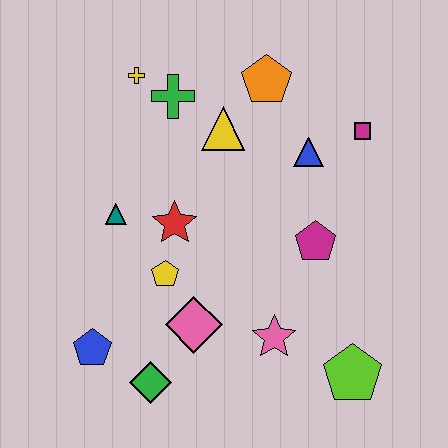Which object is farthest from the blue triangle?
The blue pentagon is farthest from the blue triangle.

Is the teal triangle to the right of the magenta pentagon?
No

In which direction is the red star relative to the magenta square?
The red star is to the left of the magenta square.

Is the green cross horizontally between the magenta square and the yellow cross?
Yes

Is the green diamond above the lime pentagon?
No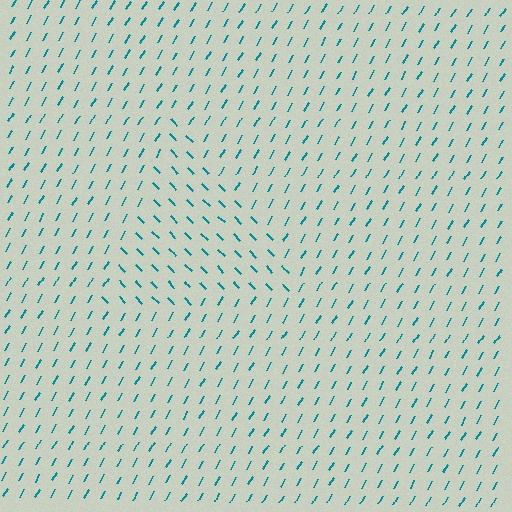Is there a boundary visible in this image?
Yes, there is a texture boundary formed by a change in line orientation.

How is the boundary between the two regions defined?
The boundary is defined purely by a change in line orientation (approximately 74 degrees difference). All lines are the same color and thickness.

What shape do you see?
I see a triangle.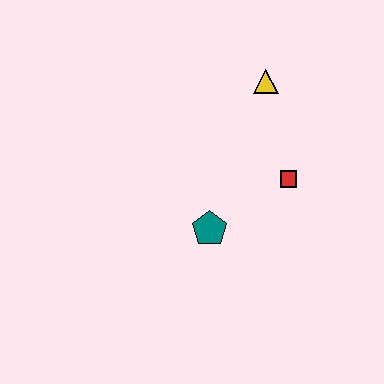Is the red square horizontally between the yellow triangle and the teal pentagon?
No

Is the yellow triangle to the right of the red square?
No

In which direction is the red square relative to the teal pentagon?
The red square is to the right of the teal pentagon.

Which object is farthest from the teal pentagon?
The yellow triangle is farthest from the teal pentagon.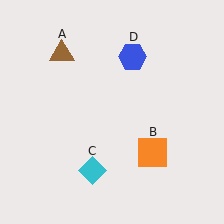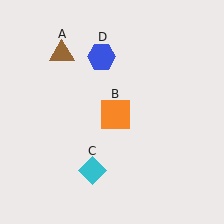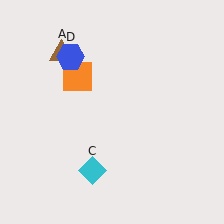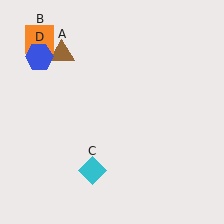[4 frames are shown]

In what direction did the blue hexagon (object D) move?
The blue hexagon (object D) moved left.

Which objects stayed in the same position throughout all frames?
Brown triangle (object A) and cyan diamond (object C) remained stationary.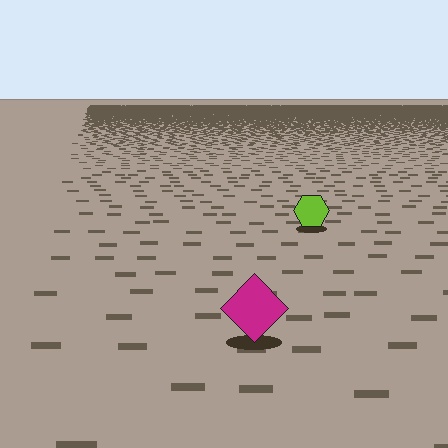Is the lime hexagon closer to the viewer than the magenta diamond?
No. The magenta diamond is closer — you can tell from the texture gradient: the ground texture is coarser near it.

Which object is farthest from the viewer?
The lime hexagon is farthest from the viewer. It appears smaller and the ground texture around it is denser.